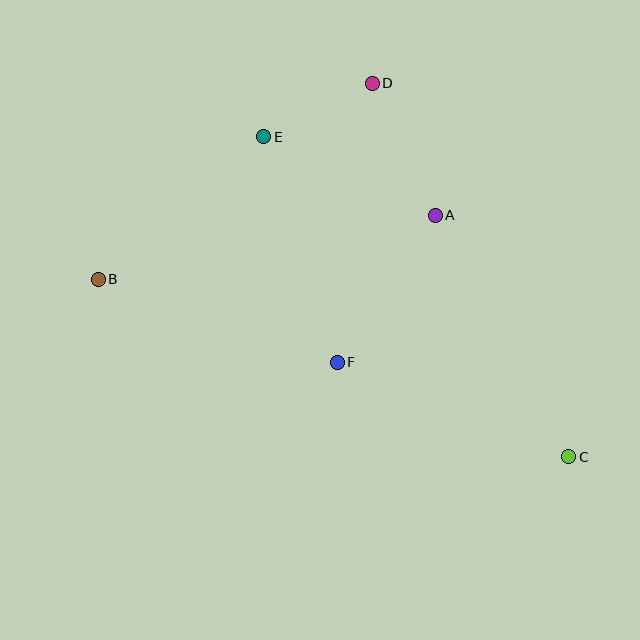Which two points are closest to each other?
Points D and E are closest to each other.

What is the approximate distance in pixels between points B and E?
The distance between B and E is approximately 218 pixels.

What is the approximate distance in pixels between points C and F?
The distance between C and F is approximately 250 pixels.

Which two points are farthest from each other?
Points B and C are farthest from each other.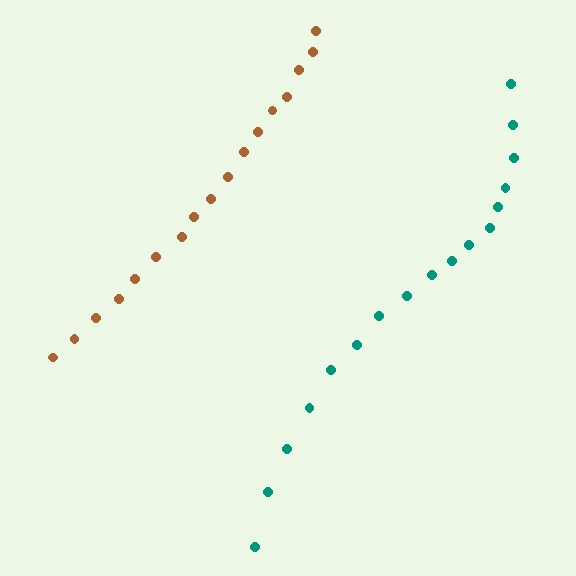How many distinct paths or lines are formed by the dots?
There are 2 distinct paths.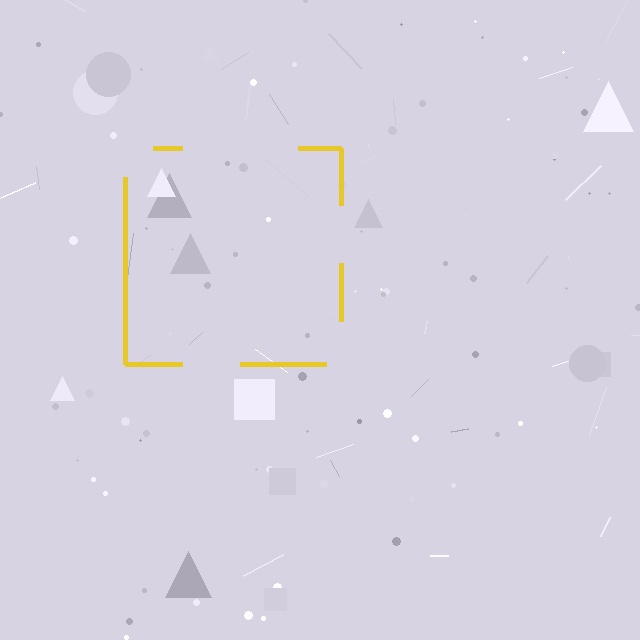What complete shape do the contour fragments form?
The contour fragments form a square.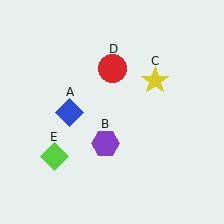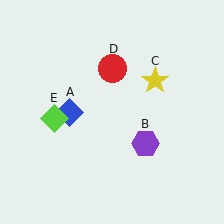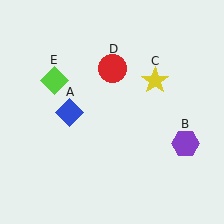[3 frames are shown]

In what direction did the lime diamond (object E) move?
The lime diamond (object E) moved up.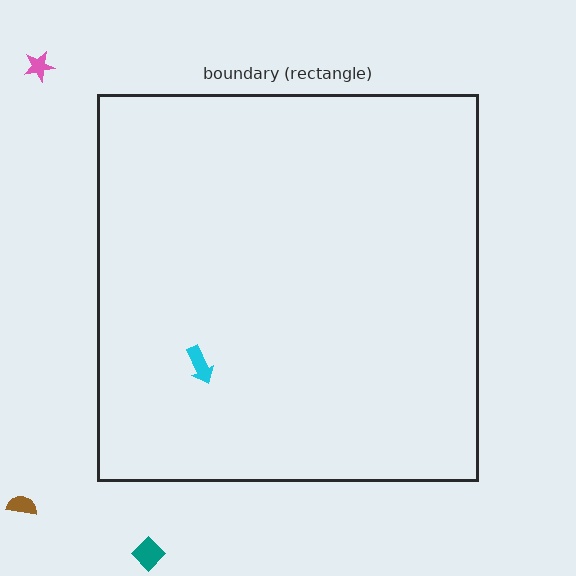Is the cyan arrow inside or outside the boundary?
Inside.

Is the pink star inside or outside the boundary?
Outside.